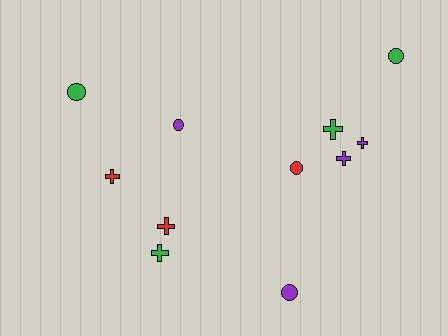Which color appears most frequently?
Purple, with 4 objects.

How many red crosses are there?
There are 2 red crosses.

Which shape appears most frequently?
Cross, with 6 objects.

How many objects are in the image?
There are 11 objects.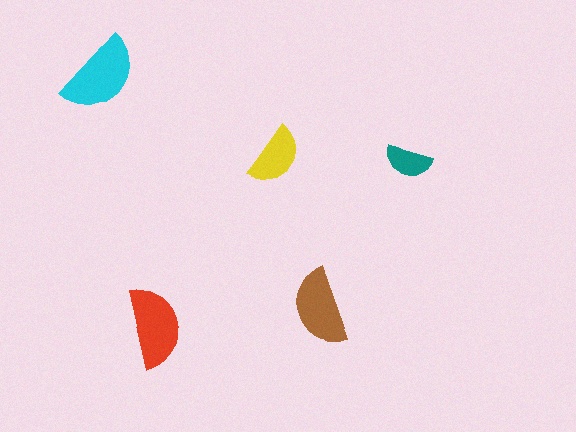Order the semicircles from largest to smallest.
the cyan one, the red one, the brown one, the yellow one, the teal one.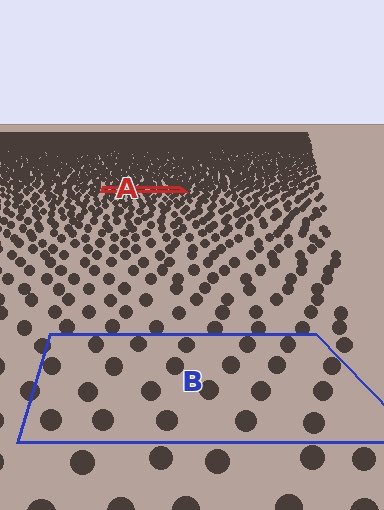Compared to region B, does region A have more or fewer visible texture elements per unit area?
Region A has more texture elements per unit area — they are packed more densely because it is farther away.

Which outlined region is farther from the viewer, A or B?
Region A is farther from the viewer — the texture elements inside it appear smaller and more densely packed.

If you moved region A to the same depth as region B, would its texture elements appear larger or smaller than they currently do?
They would appear larger. At a closer depth, the same texture elements are projected at a bigger on-screen size.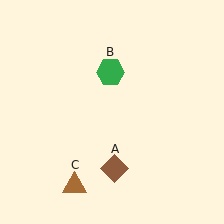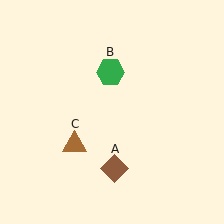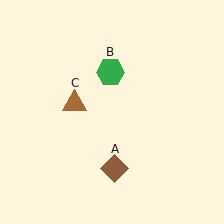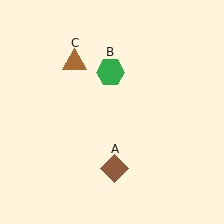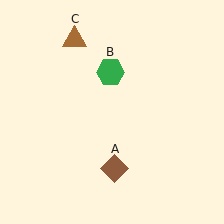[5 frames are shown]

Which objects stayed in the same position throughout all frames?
Brown diamond (object A) and green hexagon (object B) remained stationary.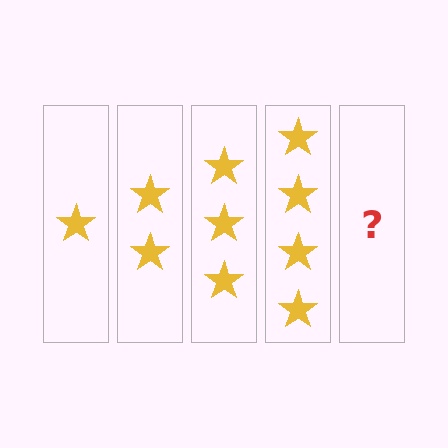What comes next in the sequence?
The next element should be 5 stars.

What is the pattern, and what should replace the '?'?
The pattern is that each step adds one more star. The '?' should be 5 stars.